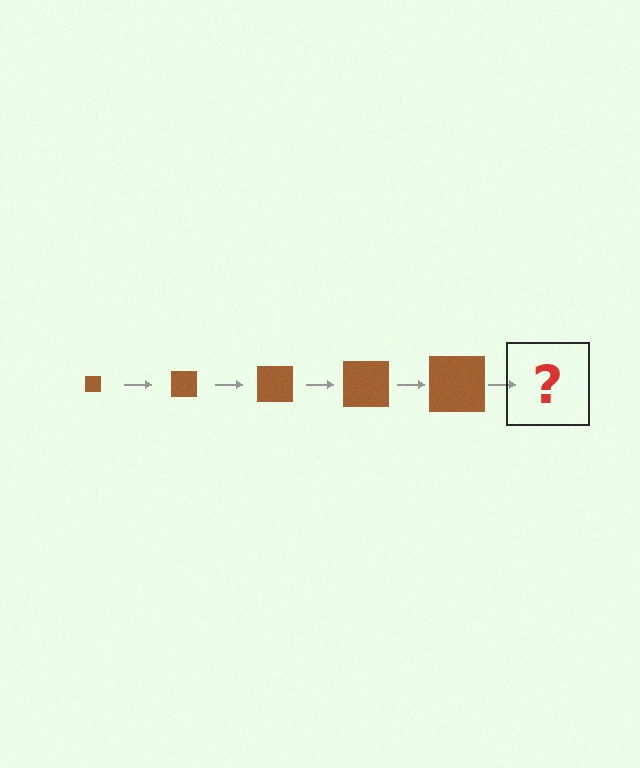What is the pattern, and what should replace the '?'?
The pattern is that the square gets progressively larger each step. The '?' should be a brown square, larger than the previous one.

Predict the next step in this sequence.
The next step is a brown square, larger than the previous one.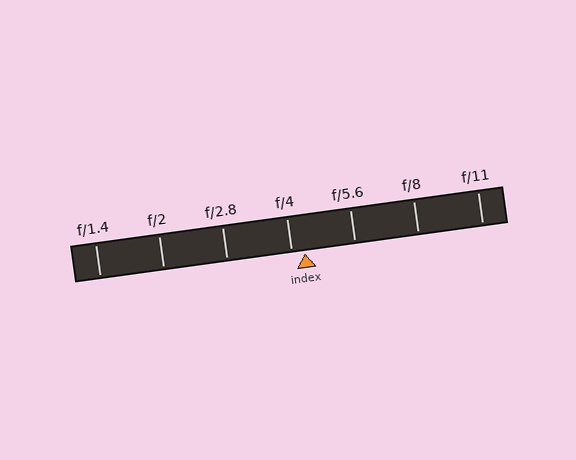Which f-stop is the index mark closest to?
The index mark is closest to f/4.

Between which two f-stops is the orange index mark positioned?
The index mark is between f/4 and f/5.6.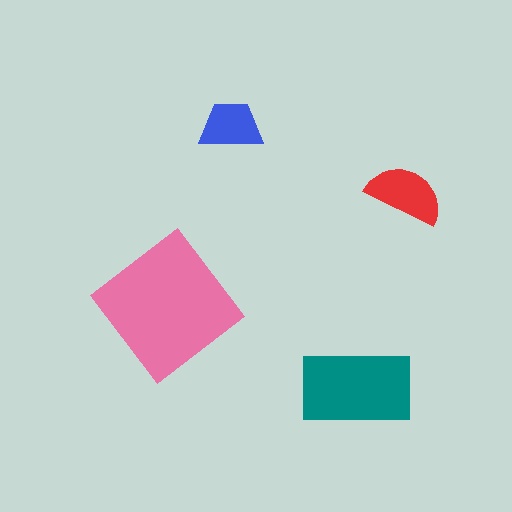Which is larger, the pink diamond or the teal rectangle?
The pink diamond.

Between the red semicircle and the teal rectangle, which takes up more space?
The teal rectangle.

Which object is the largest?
The pink diamond.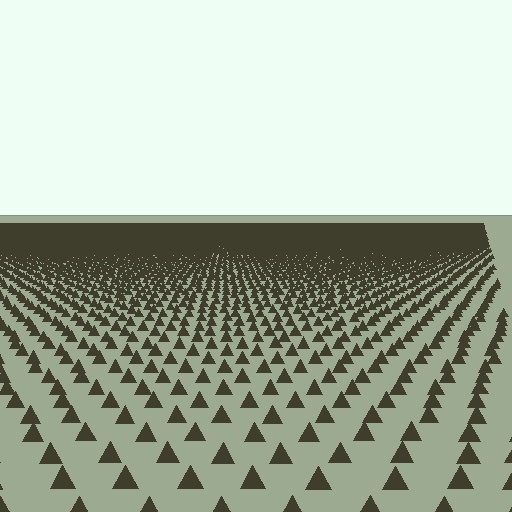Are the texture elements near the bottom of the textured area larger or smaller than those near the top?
Larger. Near the bottom, elements are closer to the viewer and appear at a bigger on-screen size.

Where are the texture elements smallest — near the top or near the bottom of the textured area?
Near the top.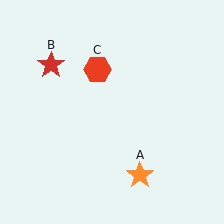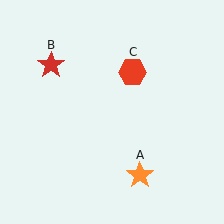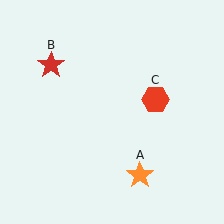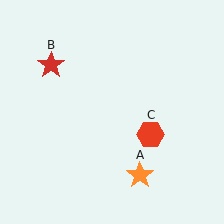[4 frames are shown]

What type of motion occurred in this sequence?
The red hexagon (object C) rotated clockwise around the center of the scene.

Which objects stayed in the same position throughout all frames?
Orange star (object A) and red star (object B) remained stationary.